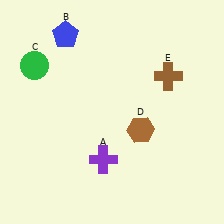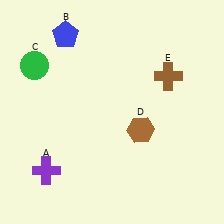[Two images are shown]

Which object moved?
The purple cross (A) moved left.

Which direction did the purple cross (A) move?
The purple cross (A) moved left.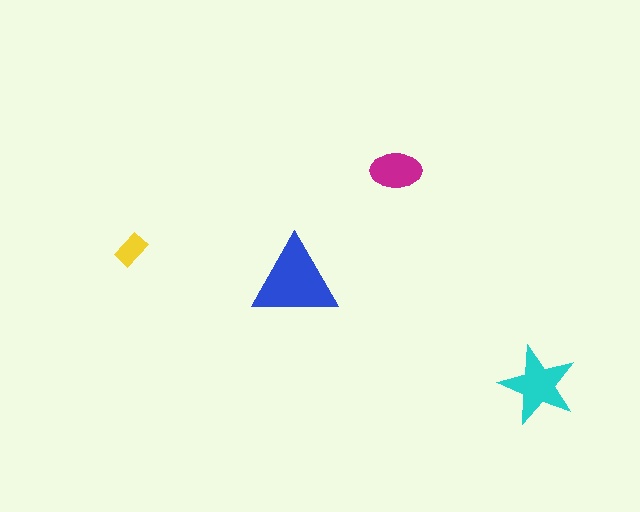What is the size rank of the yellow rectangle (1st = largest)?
4th.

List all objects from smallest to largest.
The yellow rectangle, the magenta ellipse, the cyan star, the blue triangle.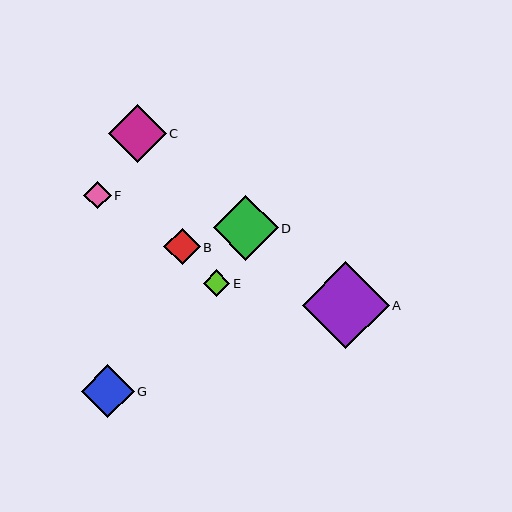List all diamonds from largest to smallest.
From largest to smallest: A, D, C, G, B, F, E.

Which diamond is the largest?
Diamond A is the largest with a size of approximately 87 pixels.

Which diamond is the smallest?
Diamond E is the smallest with a size of approximately 26 pixels.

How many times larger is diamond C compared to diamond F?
Diamond C is approximately 2.1 times the size of diamond F.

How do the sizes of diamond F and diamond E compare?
Diamond F and diamond E are approximately the same size.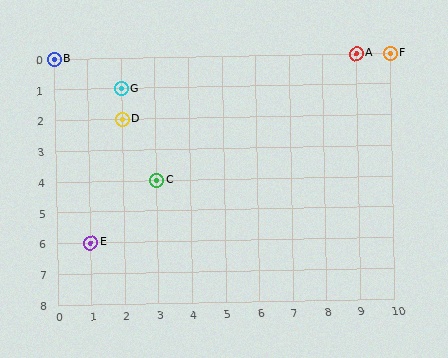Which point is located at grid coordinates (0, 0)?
Point B is at (0, 0).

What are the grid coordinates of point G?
Point G is at grid coordinates (2, 1).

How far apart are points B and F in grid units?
Points B and F are 10 columns apart.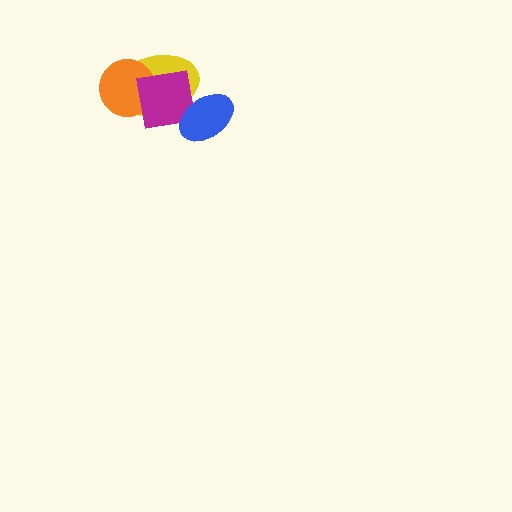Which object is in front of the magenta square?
The blue ellipse is in front of the magenta square.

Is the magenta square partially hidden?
Yes, it is partially covered by another shape.